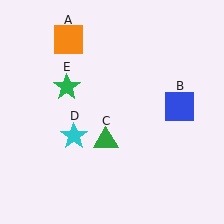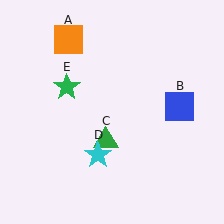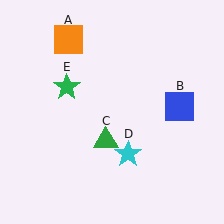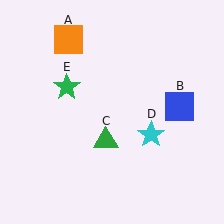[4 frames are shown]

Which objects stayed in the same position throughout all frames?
Orange square (object A) and blue square (object B) and green triangle (object C) and green star (object E) remained stationary.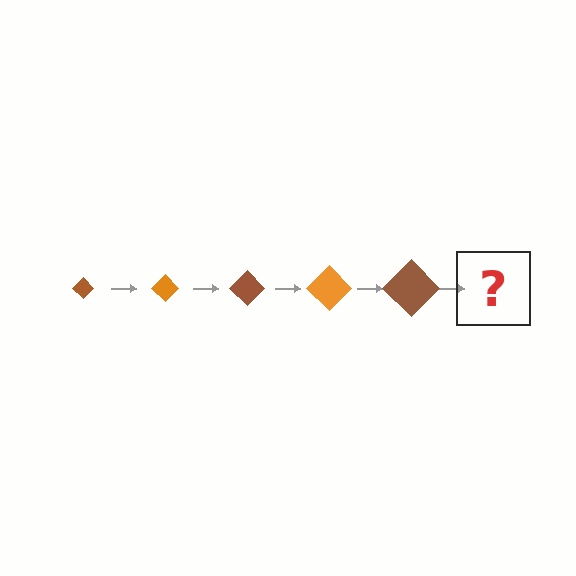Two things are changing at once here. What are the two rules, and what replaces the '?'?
The two rules are that the diamond grows larger each step and the color cycles through brown and orange. The '?' should be an orange diamond, larger than the previous one.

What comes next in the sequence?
The next element should be an orange diamond, larger than the previous one.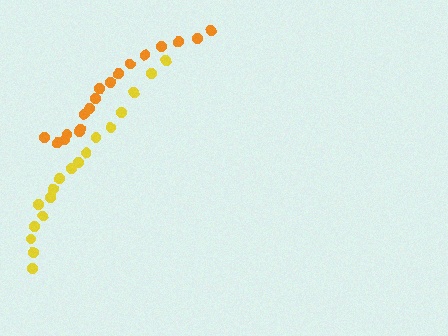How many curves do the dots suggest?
There are 2 distinct paths.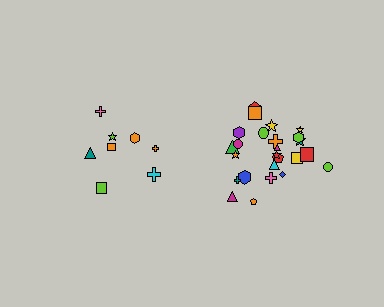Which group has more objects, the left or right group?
The right group.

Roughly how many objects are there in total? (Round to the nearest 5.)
Roughly 35 objects in total.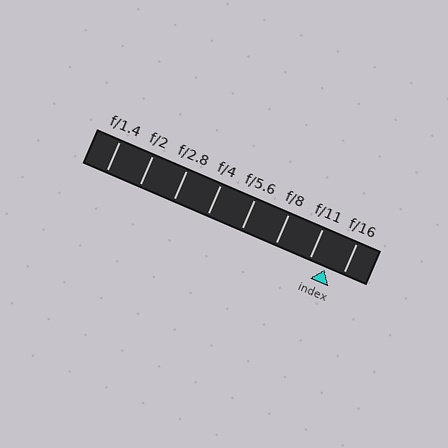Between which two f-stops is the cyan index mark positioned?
The index mark is between f/11 and f/16.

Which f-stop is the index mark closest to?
The index mark is closest to f/16.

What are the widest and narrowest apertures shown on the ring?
The widest aperture shown is f/1.4 and the narrowest is f/16.